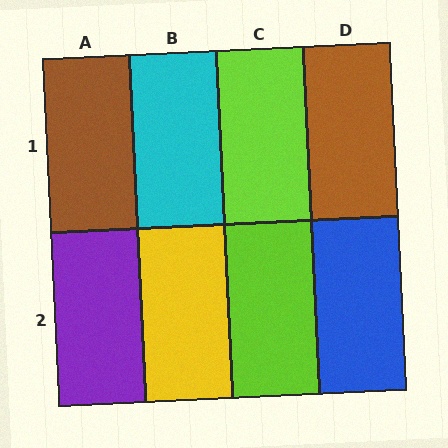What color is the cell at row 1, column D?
Brown.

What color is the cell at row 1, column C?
Lime.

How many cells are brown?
2 cells are brown.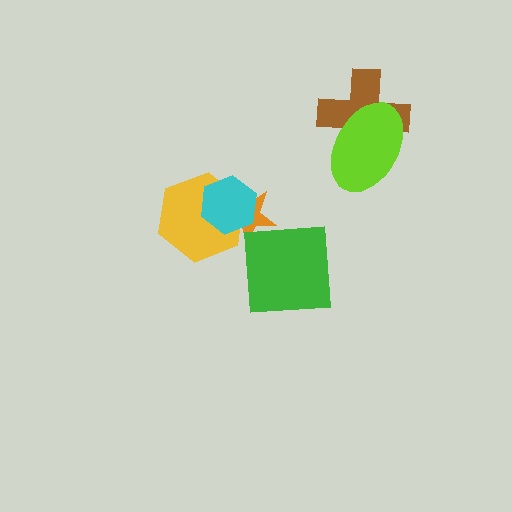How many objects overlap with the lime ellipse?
1 object overlaps with the lime ellipse.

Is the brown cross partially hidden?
Yes, it is partially covered by another shape.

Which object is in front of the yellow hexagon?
The cyan hexagon is in front of the yellow hexagon.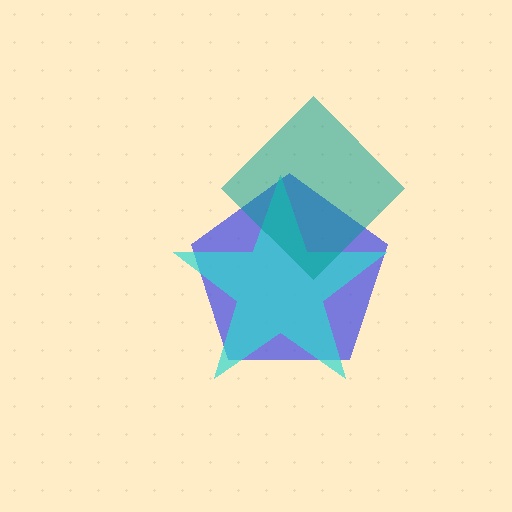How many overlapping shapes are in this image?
There are 3 overlapping shapes in the image.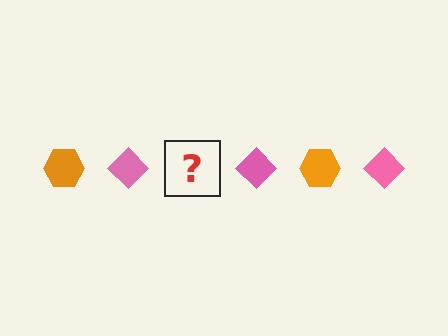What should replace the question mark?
The question mark should be replaced with an orange hexagon.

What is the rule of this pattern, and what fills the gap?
The rule is that the pattern alternates between orange hexagon and pink diamond. The gap should be filled with an orange hexagon.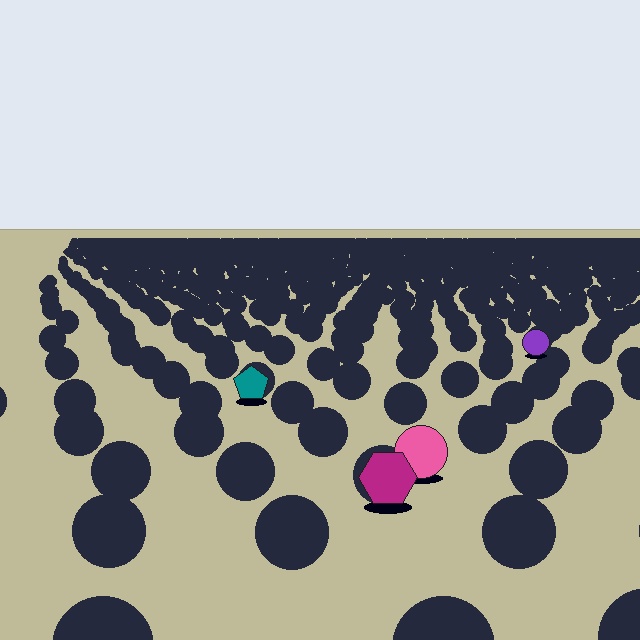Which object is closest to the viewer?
The magenta hexagon is closest. The texture marks near it are larger and more spread out.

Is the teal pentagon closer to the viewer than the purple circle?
Yes. The teal pentagon is closer — you can tell from the texture gradient: the ground texture is coarser near it.